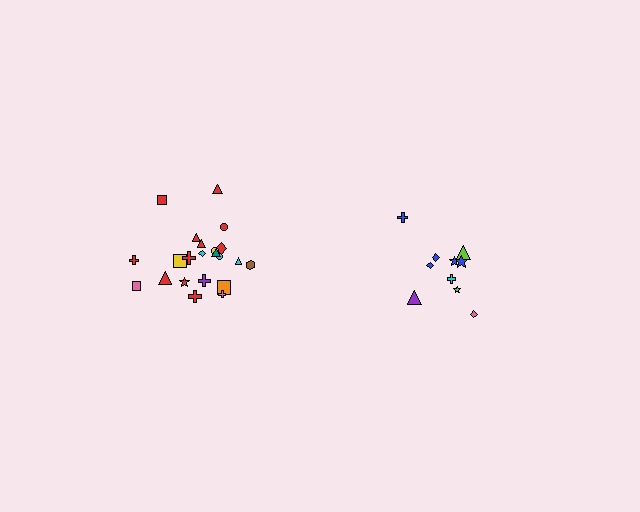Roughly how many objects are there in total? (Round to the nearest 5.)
Roughly 30 objects in total.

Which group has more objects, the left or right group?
The left group.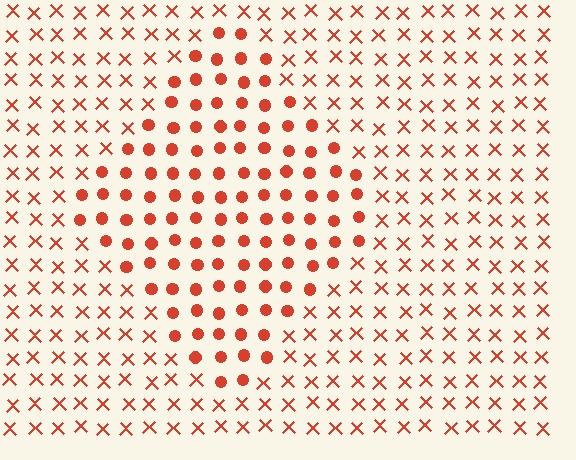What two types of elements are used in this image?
The image uses circles inside the diamond region and X marks outside it.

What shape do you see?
I see a diamond.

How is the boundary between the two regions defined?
The boundary is defined by a change in element shape: circles inside vs. X marks outside. All elements share the same color and spacing.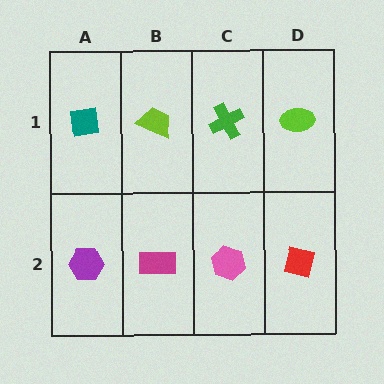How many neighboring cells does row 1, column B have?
3.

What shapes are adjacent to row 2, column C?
A green cross (row 1, column C), a magenta rectangle (row 2, column B), a red square (row 2, column D).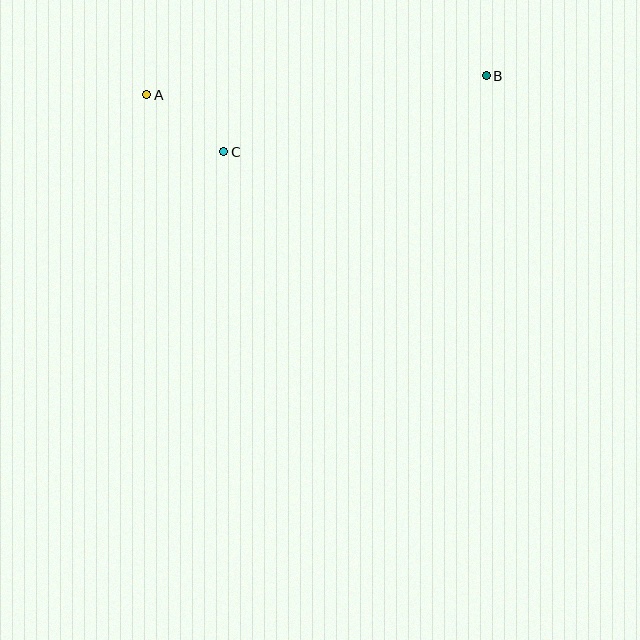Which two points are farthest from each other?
Points A and B are farthest from each other.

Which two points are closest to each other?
Points A and C are closest to each other.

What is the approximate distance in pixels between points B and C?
The distance between B and C is approximately 273 pixels.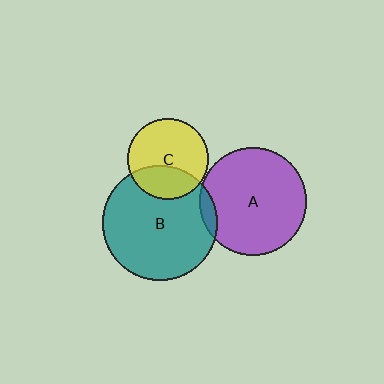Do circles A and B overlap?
Yes.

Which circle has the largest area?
Circle B (teal).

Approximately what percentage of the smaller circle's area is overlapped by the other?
Approximately 5%.